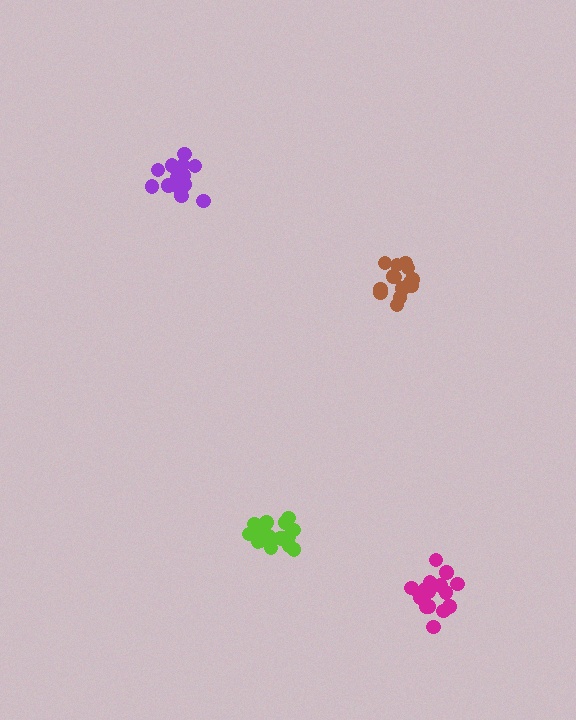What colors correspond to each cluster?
The clusters are colored: purple, magenta, brown, lime.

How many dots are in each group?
Group 1: 15 dots, Group 2: 17 dots, Group 3: 16 dots, Group 4: 16 dots (64 total).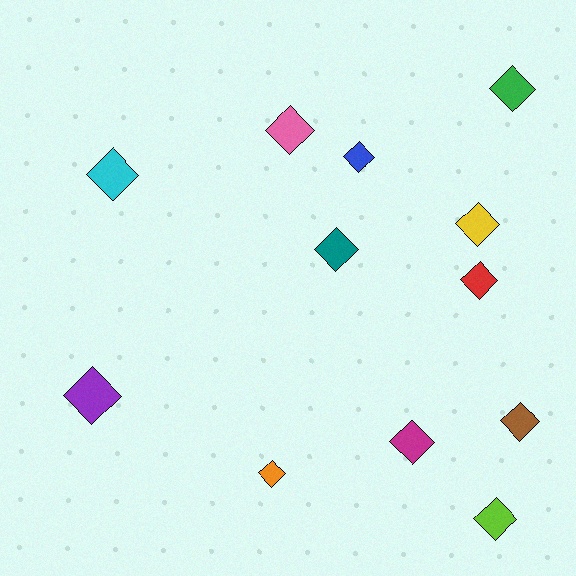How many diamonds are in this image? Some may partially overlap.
There are 12 diamonds.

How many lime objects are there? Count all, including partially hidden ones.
There is 1 lime object.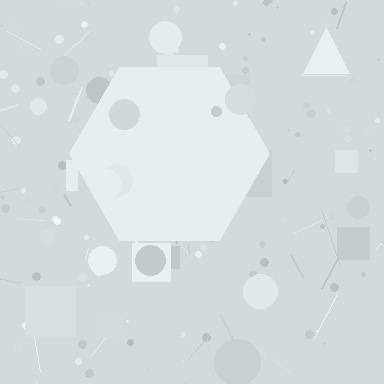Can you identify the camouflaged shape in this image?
The camouflaged shape is a hexagon.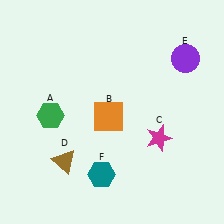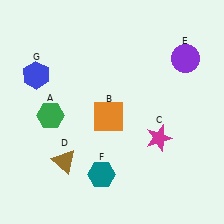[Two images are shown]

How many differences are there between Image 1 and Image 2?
There is 1 difference between the two images.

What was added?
A blue hexagon (G) was added in Image 2.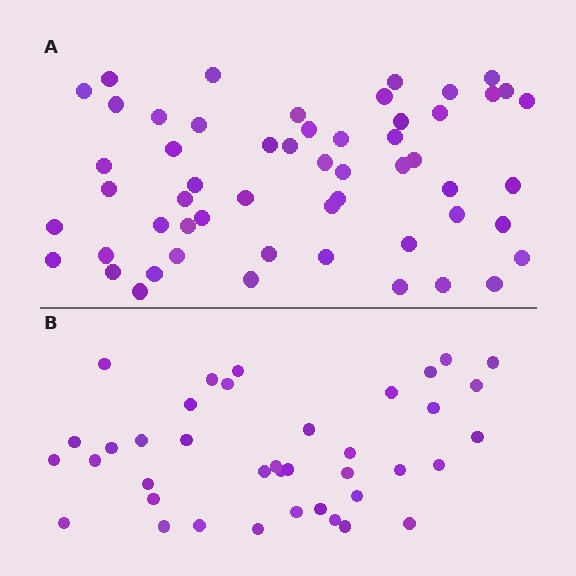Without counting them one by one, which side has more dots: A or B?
Region A (the top region) has more dots.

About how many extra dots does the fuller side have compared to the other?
Region A has approximately 15 more dots than region B.